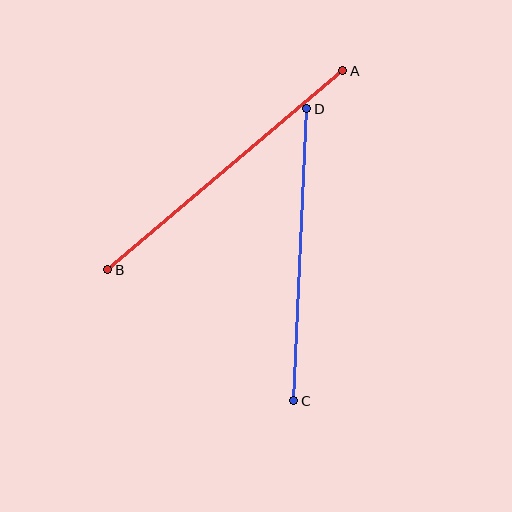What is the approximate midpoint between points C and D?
The midpoint is at approximately (300, 255) pixels.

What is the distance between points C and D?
The distance is approximately 292 pixels.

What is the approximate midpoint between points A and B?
The midpoint is at approximately (225, 170) pixels.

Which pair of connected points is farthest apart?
Points A and B are farthest apart.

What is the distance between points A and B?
The distance is approximately 308 pixels.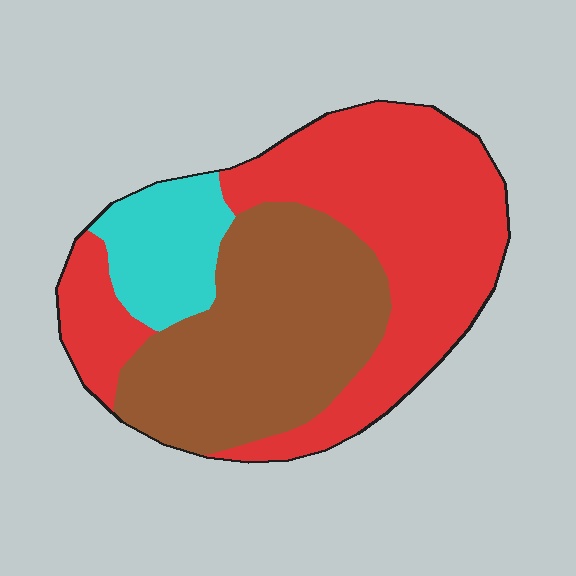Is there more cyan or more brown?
Brown.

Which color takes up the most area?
Red, at roughly 50%.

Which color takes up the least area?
Cyan, at roughly 15%.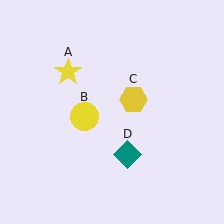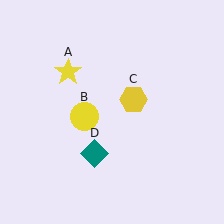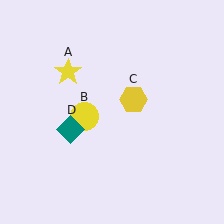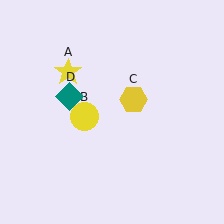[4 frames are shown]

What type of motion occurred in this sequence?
The teal diamond (object D) rotated clockwise around the center of the scene.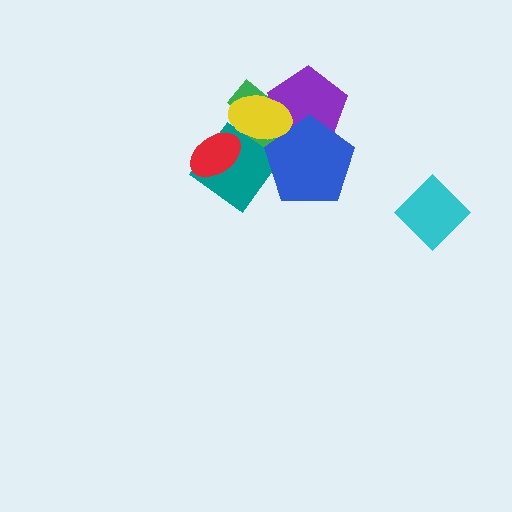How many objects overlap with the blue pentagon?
4 objects overlap with the blue pentagon.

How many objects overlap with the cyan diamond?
0 objects overlap with the cyan diamond.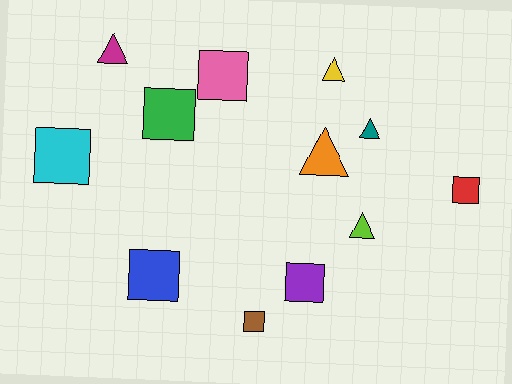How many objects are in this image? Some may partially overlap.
There are 12 objects.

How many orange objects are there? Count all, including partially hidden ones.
There is 1 orange object.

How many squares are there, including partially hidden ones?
There are 7 squares.